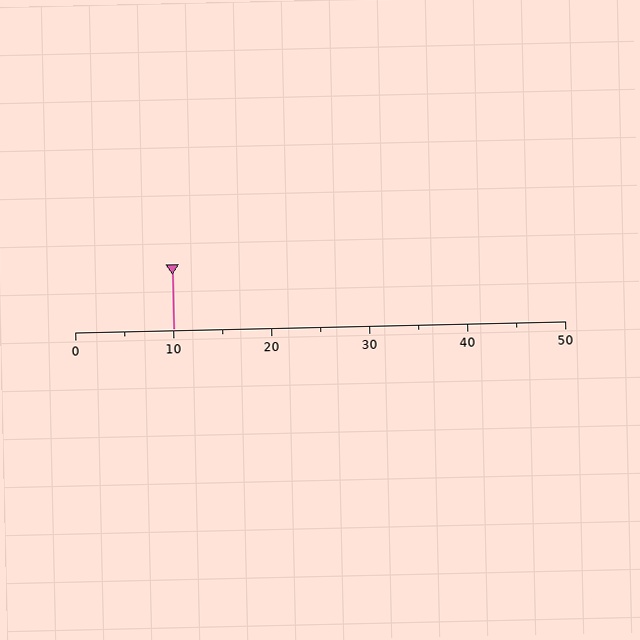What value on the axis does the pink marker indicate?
The marker indicates approximately 10.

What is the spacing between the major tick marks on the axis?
The major ticks are spaced 10 apart.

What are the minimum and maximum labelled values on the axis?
The axis runs from 0 to 50.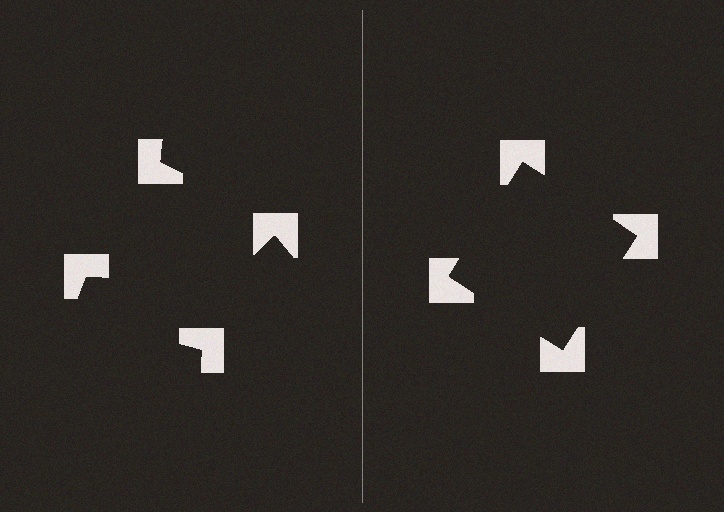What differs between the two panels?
The notched squares are positioned identically on both sides; only the wedge orientations differ. On the right they align to a square; on the left they are misaligned.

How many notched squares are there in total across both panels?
8 — 4 on each side.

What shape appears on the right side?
An illusory square.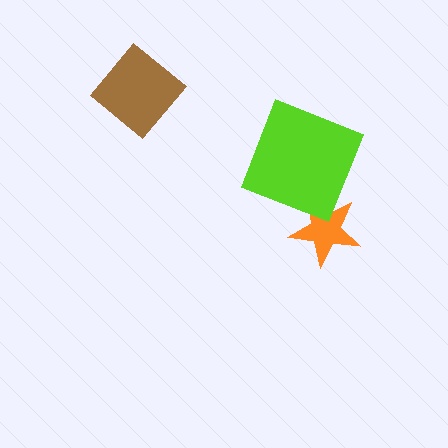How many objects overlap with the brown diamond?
0 objects overlap with the brown diamond.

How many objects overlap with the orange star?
1 object overlaps with the orange star.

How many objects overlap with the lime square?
1 object overlaps with the lime square.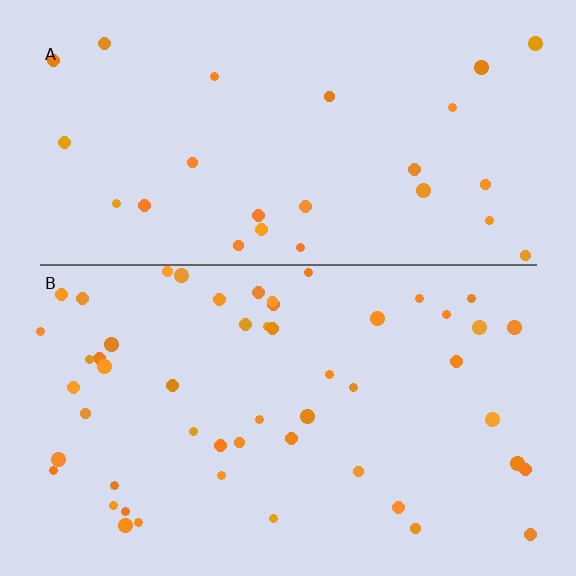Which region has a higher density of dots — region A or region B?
B (the bottom).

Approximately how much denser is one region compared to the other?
Approximately 2.0× — region B over region A.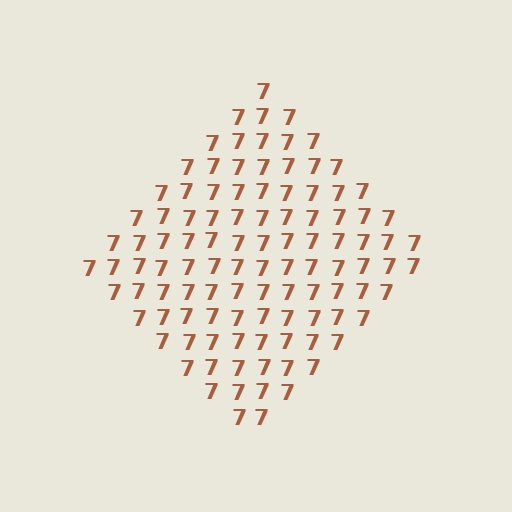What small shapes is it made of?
It is made of small digit 7's.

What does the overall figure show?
The overall figure shows a diamond.